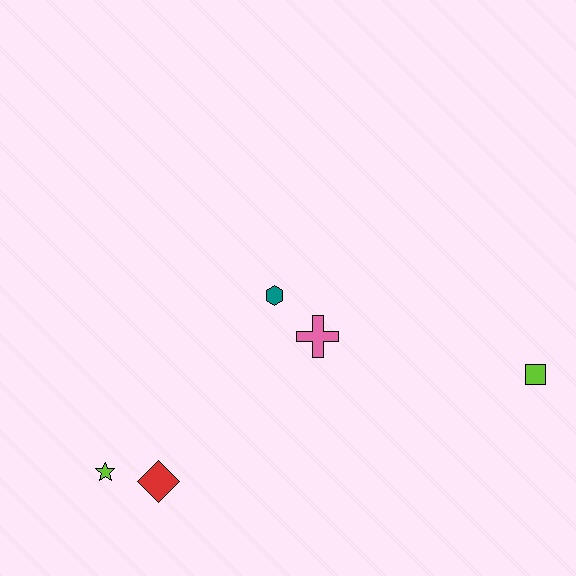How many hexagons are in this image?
There is 1 hexagon.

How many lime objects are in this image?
There are 2 lime objects.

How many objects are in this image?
There are 5 objects.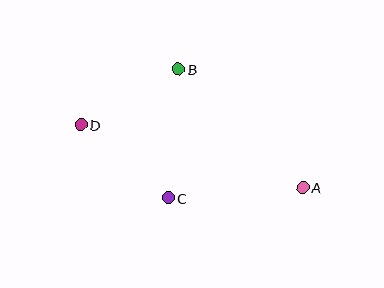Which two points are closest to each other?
Points B and D are closest to each other.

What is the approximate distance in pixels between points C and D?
The distance between C and D is approximately 114 pixels.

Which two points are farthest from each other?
Points A and D are farthest from each other.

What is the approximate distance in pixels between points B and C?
The distance between B and C is approximately 129 pixels.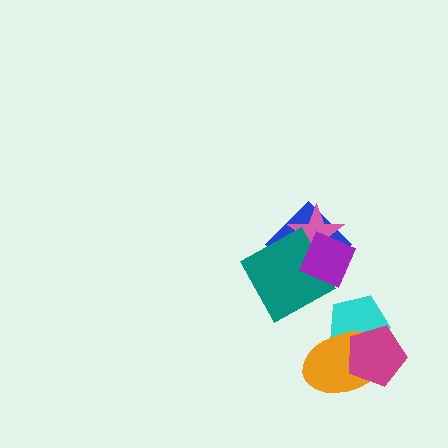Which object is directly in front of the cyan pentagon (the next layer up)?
The orange ellipse is directly in front of the cyan pentagon.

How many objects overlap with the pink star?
3 objects overlap with the pink star.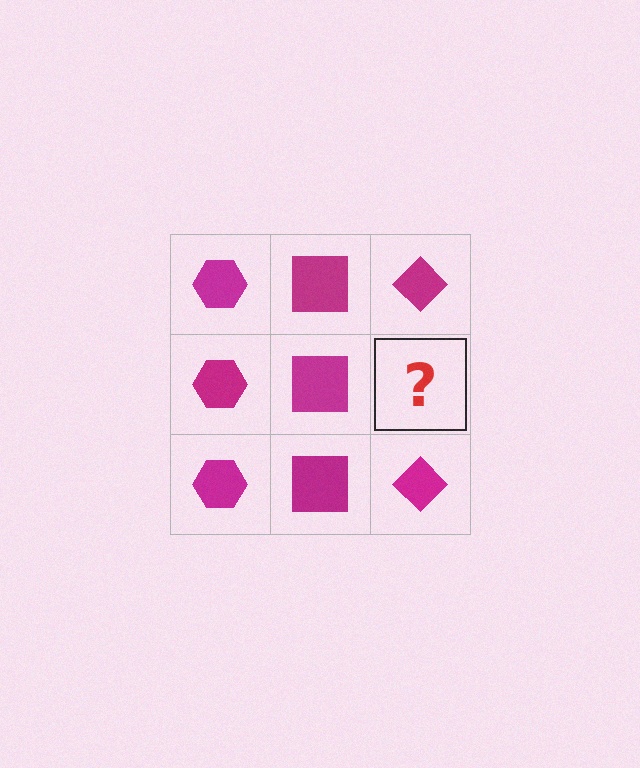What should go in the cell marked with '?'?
The missing cell should contain a magenta diamond.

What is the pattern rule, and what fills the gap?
The rule is that each column has a consistent shape. The gap should be filled with a magenta diamond.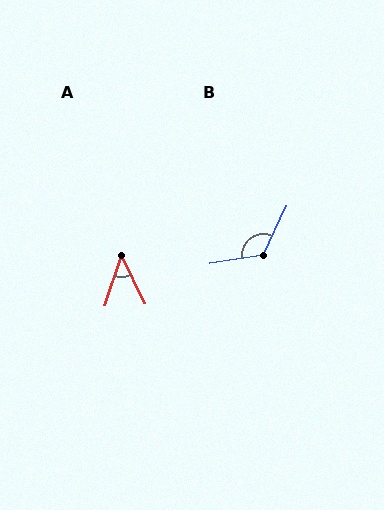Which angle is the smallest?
A, at approximately 44 degrees.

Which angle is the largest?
B, at approximately 125 degrees.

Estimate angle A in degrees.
Approximately 44 degrees.